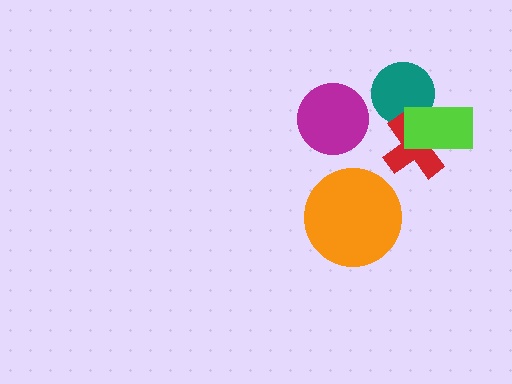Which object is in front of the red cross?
The lime rectangle is in front of the red cross.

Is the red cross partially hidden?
Yes, it is partially covered by another shape.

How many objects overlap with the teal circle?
2 objects overlap with the teal circle.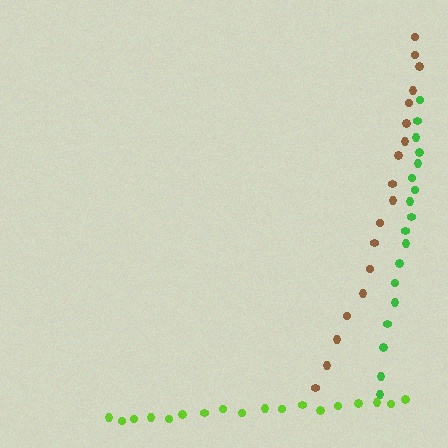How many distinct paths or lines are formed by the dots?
There are 3 distinct paths.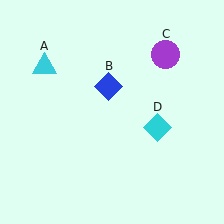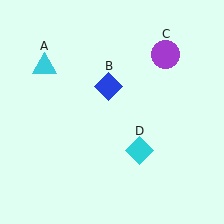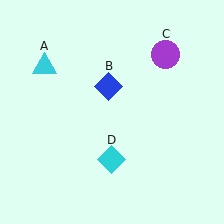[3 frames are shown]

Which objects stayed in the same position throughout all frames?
Cyan triangle (object A) and blue diamond (object B) and purple circle (object C) remained stationary.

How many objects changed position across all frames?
1 object changed position: cyan diamond (object D).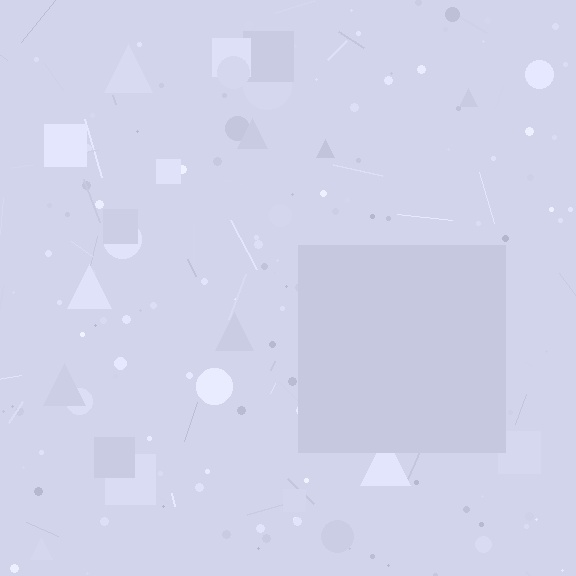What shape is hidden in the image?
A square is hidden in the image.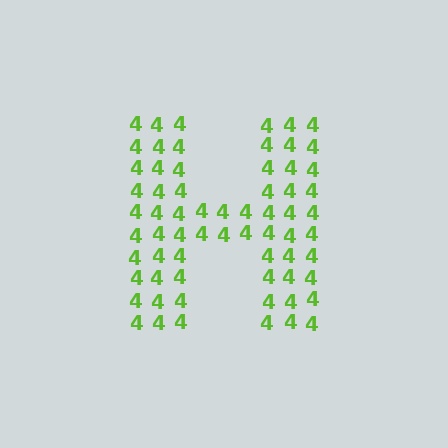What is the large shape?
The large shape is the letter H.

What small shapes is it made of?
It is made of small digit 4's.